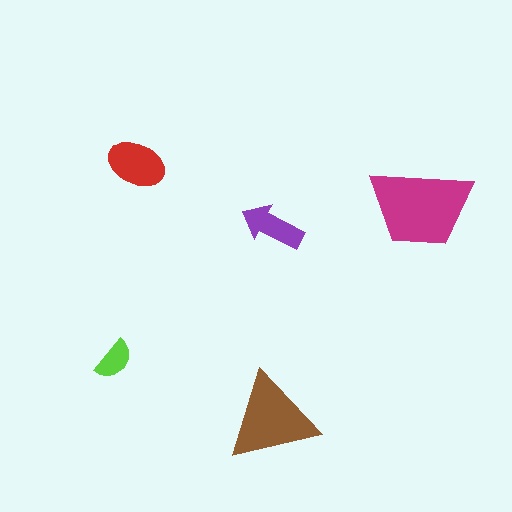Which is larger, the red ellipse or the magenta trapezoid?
The magenta trapezoid.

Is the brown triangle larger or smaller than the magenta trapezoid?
Smaller.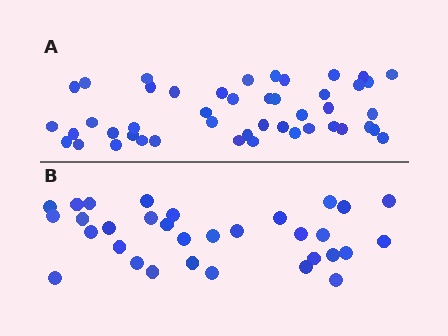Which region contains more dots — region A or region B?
Region A (the top region) has more dots.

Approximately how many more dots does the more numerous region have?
Region A has approximately 15 more dots than region B.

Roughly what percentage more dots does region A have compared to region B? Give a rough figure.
About 45% more.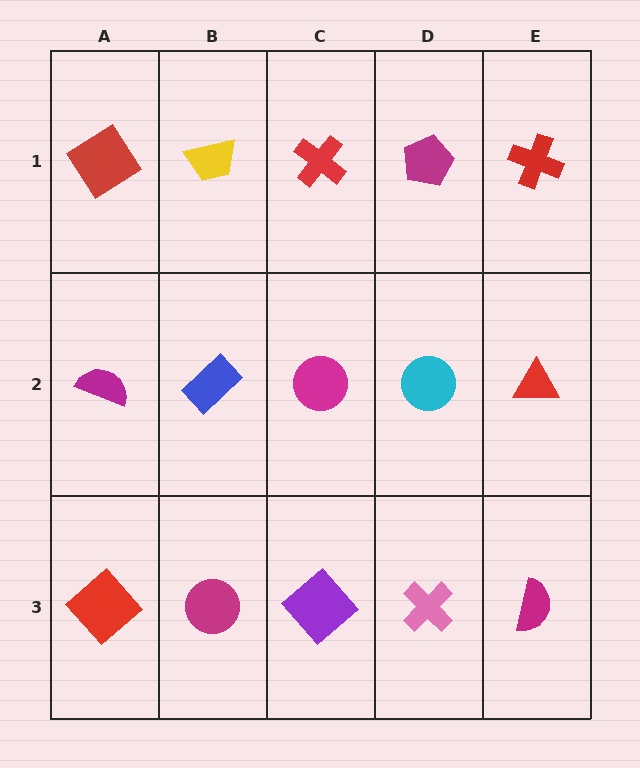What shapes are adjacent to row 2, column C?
A red cross (row 1, column C), a purple diamond (row 3, column C), a blue rectangle (row 2, column B), a cyan circle (row 2, column D).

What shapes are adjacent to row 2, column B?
A yellow trapezoid (row 1, column B), a magenta circle (row 3, column B), a magenta semicircle (row 2, column A), a magenta circle (row 2, column C).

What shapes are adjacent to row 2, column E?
A red cross (row 1, column E), a magenta semicircle (row 3, column E), a cyan circle (row 2, column D).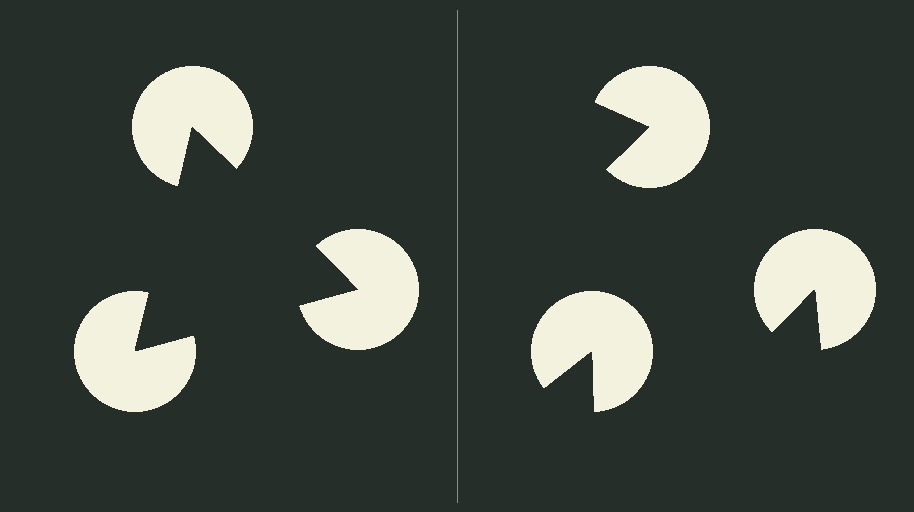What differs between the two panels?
The pac-man discs are positioned identically on both sides; only the wedge orientations differ. On the left they align to a triangle; on the right they are misaligned.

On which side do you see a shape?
An illusory triangle appears on the left side. On the right side the wedge cuts are rotated, so no coherent shape forms.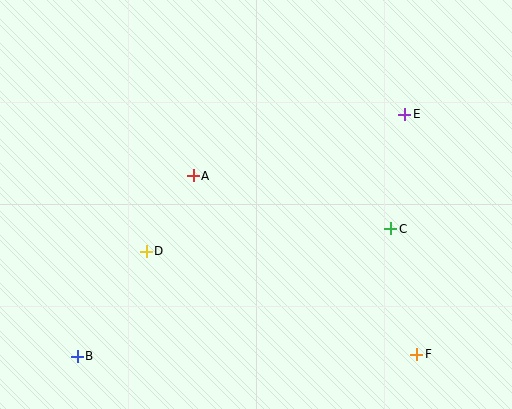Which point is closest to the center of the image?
Point A at (193, 176) is closest to the center.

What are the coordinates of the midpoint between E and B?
The midpoint between E and B is at (241, 235).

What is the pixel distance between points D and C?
The distance between D and C is 246 pixels.